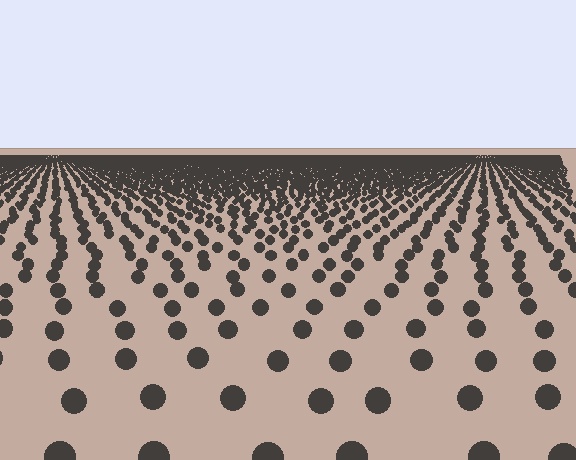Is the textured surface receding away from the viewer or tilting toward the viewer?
The surface is receding away from the viewer. Texture elements get smaller and denser toward the top.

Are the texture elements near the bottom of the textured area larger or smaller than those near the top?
Larger. Near the bottom, elements are closer to the viewer and appear at a bigger on-screen size.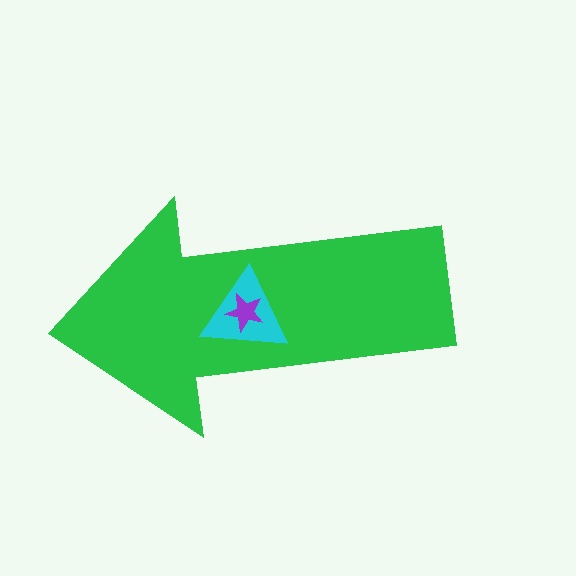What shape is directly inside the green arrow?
The cyan triangle.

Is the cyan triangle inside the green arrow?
Yes.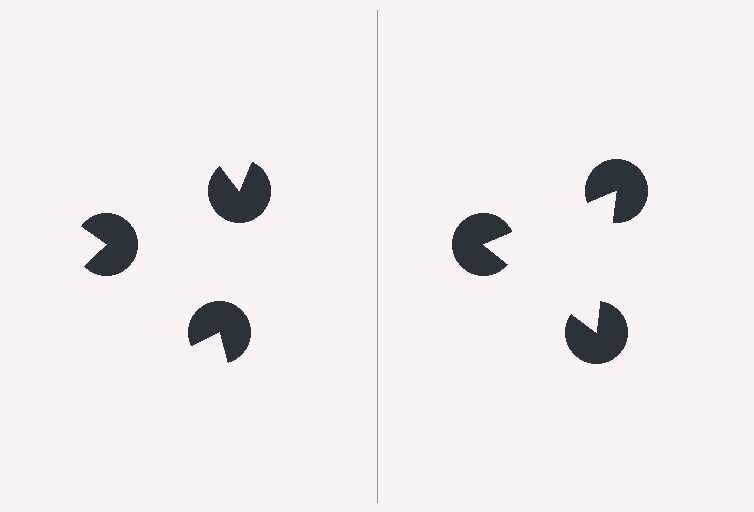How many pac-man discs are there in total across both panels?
6 — 3 on each side.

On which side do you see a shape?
An illusory triangle appears on the right side. On the left side the wedge cuts are rotated, so no coherent shape forms.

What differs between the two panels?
The pac-man discs are positioned identically on both sides; only the wedge orientations differ. On the right they align to a triangle; on the left they are misaligned.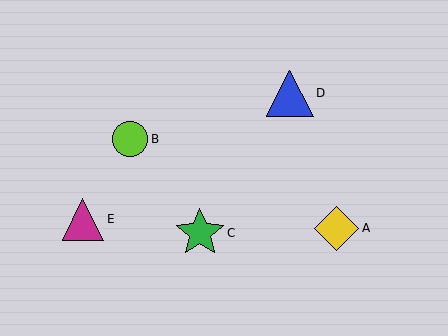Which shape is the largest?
The green star (labeled C) is the largest.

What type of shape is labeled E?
Shape E is a magenta triangle.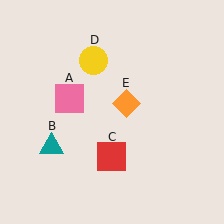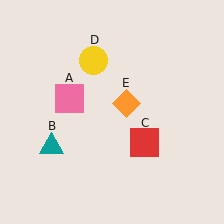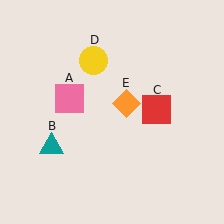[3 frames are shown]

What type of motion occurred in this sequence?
The red square (object C) rotated counterclockwise around the center of the scene.